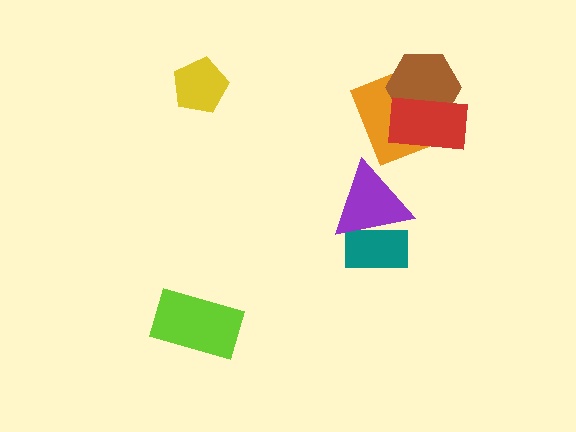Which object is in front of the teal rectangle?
The purple triangle is in front of the teal rectangle.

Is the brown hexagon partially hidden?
Yes, it is partially covered by another shape.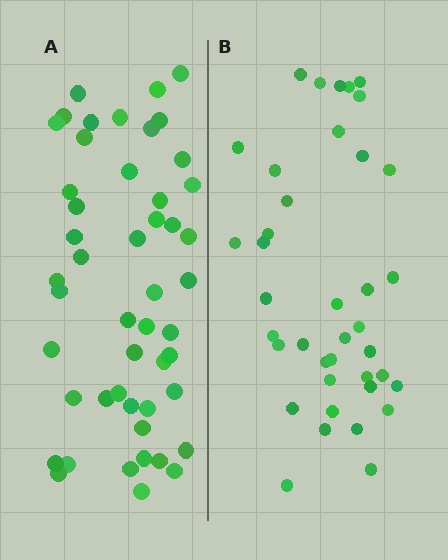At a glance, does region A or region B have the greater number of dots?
Region A (the left region) has more dots.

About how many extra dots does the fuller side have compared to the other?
Region A has roughly 10 or so more dots than region B.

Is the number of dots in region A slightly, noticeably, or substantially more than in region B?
Region A has noticeably more, but not dramatically so. The ratio is roughly 1.3 to 1.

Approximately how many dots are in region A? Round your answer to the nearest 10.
About 50 dots. (The exact count is 49, which rounds to 50.)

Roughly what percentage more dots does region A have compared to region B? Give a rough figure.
About 25% more.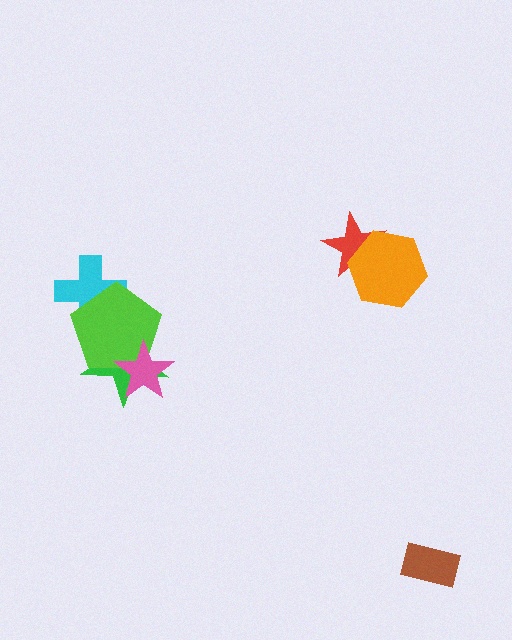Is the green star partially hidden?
Yes, it is partially covered by another shape.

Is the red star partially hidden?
Yes, it is partially covered by another shape.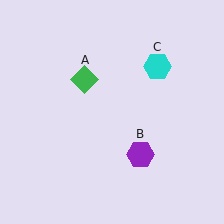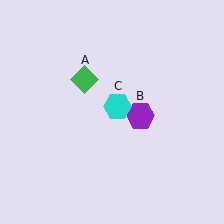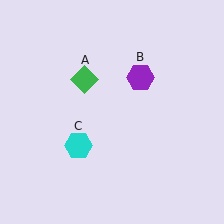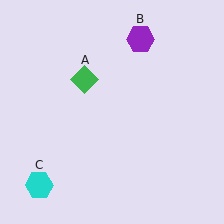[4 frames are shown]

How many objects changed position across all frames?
2 objects changed position: purple hexagon (object B), cyan hexagon (object C).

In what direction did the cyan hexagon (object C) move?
The cyan hexagon (object C) moved down and to the left.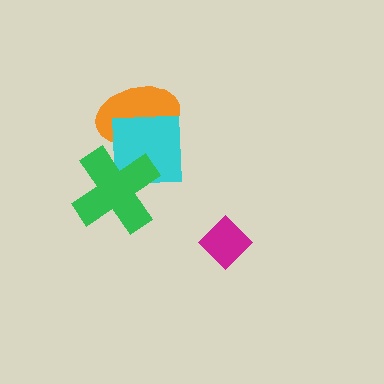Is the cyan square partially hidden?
Yes, it is partially covered by another shape.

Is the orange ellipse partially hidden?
Yes, it is partially covered by another shape.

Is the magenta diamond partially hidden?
No, no other shape covers it.